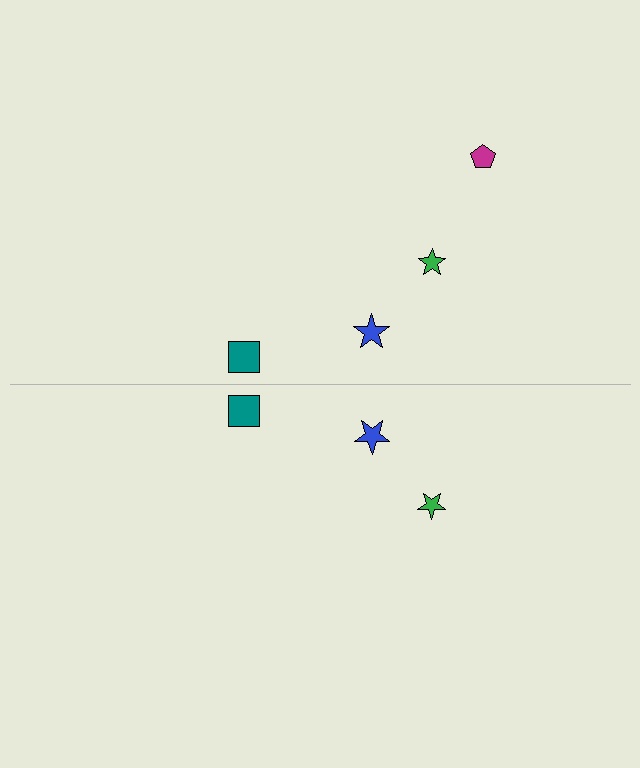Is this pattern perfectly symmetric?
No, the pattern is not perfectly symmetric. A magenta pentagon is missing from the bottom side.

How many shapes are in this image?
There are 7 shapes in this image.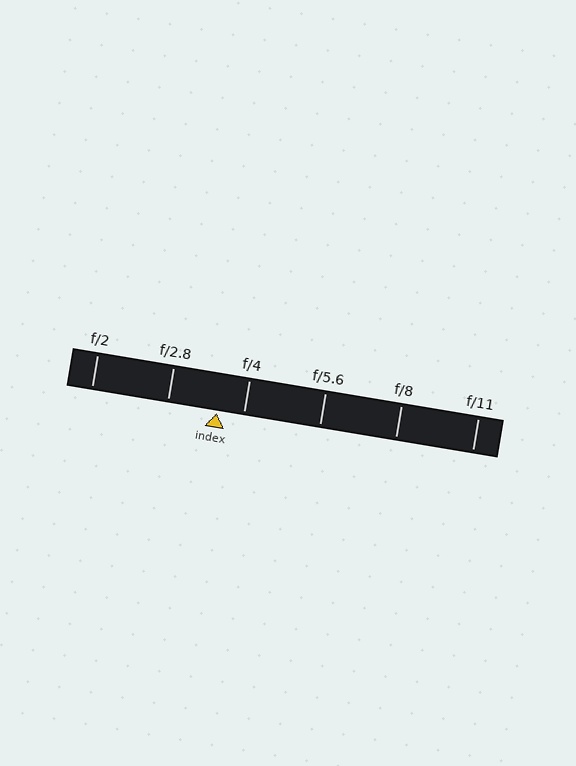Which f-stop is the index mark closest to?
The index mark is closest to f/4.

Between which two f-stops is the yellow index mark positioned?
The index mark is between f/2.8 and f/4.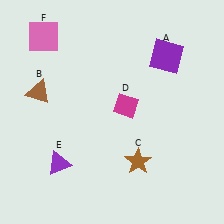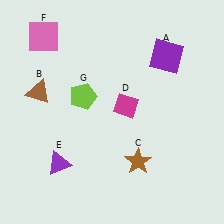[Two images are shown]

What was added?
A lime pentagon (G) was added in Image 2.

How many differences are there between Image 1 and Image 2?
There is 1 difference between the two images.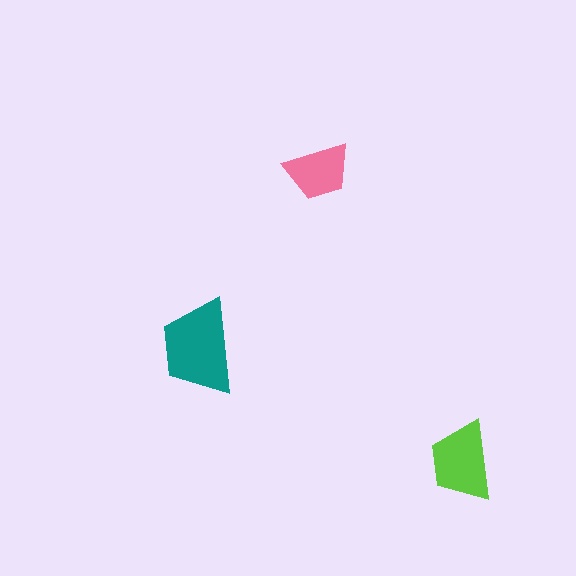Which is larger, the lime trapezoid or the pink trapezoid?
The lime one.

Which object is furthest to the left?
The teal trapezoid is leftmost.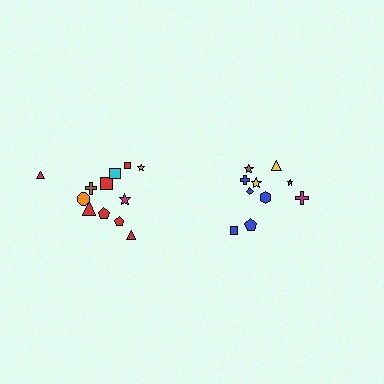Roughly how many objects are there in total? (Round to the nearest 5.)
Roughly 20 objects in total.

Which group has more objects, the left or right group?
The left group.